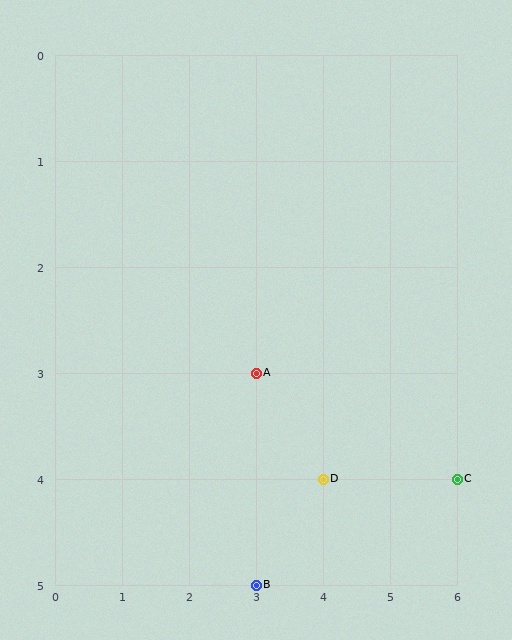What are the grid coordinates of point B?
Point B is at grid coordinates (3, 5).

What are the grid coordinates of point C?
Point C is at grid coordinates (6, 4).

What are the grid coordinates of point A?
Point A is at grid coordinates (3, 3).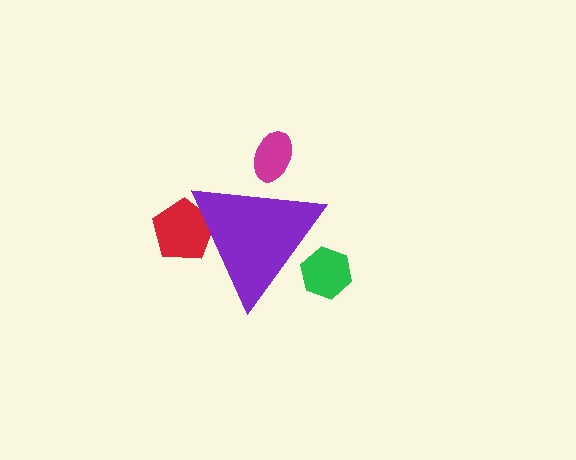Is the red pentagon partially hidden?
Yes, the red pentagon is partially hidden behind the purple triangle.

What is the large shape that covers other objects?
A purple triangle.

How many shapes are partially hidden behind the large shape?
3 shapes are partially hidden.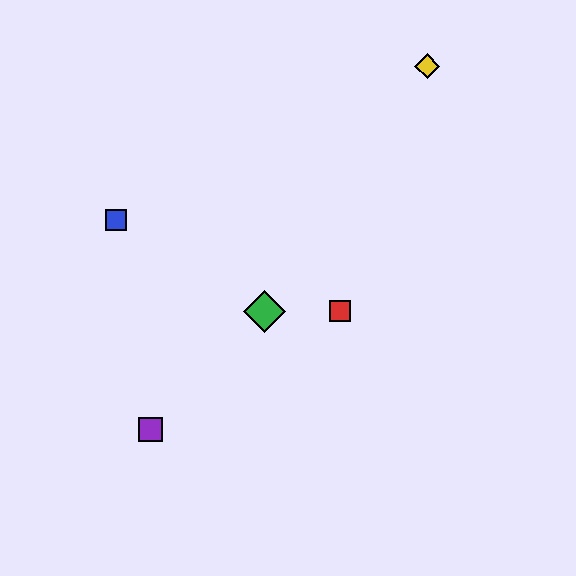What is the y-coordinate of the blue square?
The blue square is at y≈220.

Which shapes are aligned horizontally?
The red square, the green diamond are aligned horizontally.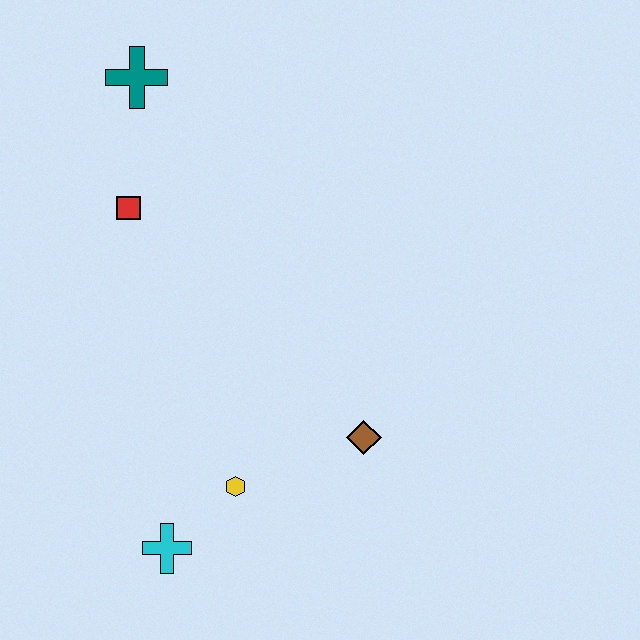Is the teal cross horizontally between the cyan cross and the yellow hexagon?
No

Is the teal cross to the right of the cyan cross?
No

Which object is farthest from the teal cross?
The cyan cross is farthest from the teal cross.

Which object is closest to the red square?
The teal cross is closest to the red square.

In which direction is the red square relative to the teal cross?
The red square is below the teal cross.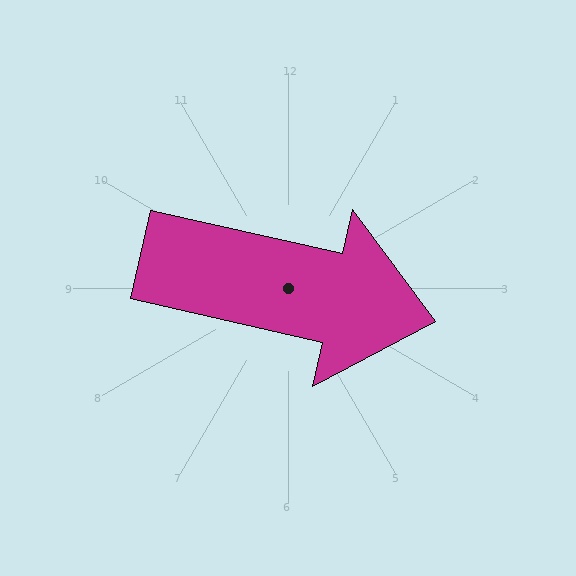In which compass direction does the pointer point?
East.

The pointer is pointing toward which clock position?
Roughly 3 o'clock.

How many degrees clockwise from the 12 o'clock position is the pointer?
Approximately 103 degrees.